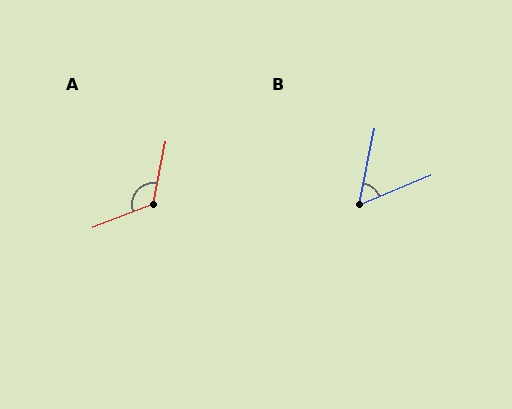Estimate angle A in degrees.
Approximately 123 degrees.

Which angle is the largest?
A, at approximately 123 degrees.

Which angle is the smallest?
B, at approximately 55 degrees.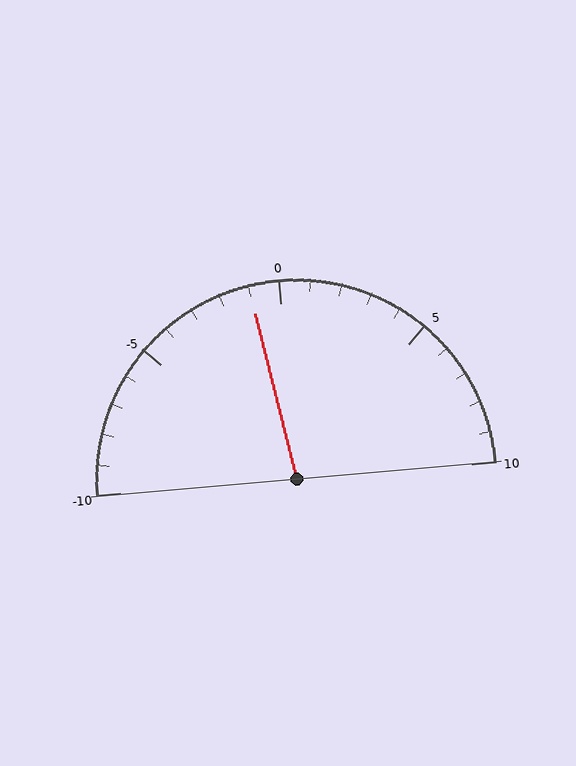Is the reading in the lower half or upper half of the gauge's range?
The reading is in the lower half of the range (-10 to 10).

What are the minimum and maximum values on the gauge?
The gauge ranges from -10 to 10.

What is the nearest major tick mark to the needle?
The nearest major tick mark is 0.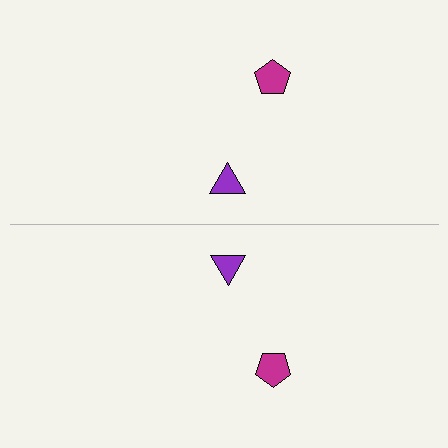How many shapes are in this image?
There are 4 shapes in this image.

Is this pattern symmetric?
Yes, this pattern has bilateral (reflection) symmetry.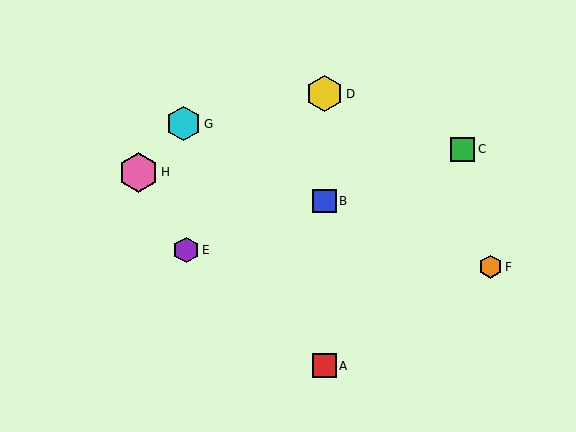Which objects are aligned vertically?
Objects A, B, D are aligned vertically.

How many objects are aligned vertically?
3 objects (A, B, D) are aligned vertically.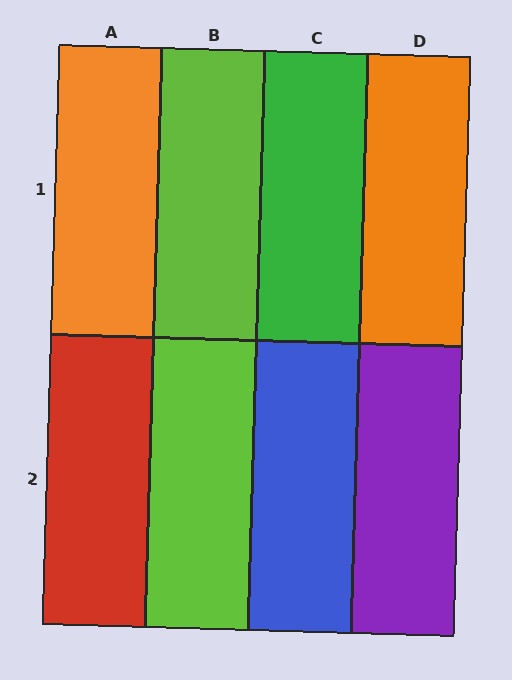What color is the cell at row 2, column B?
Lime.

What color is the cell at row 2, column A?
Red.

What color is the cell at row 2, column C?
Blue.